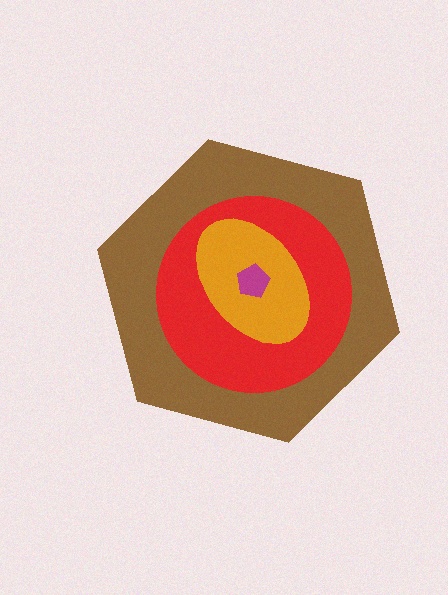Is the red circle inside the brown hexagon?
Yes.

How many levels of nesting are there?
4.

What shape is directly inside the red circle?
The orange ellipse.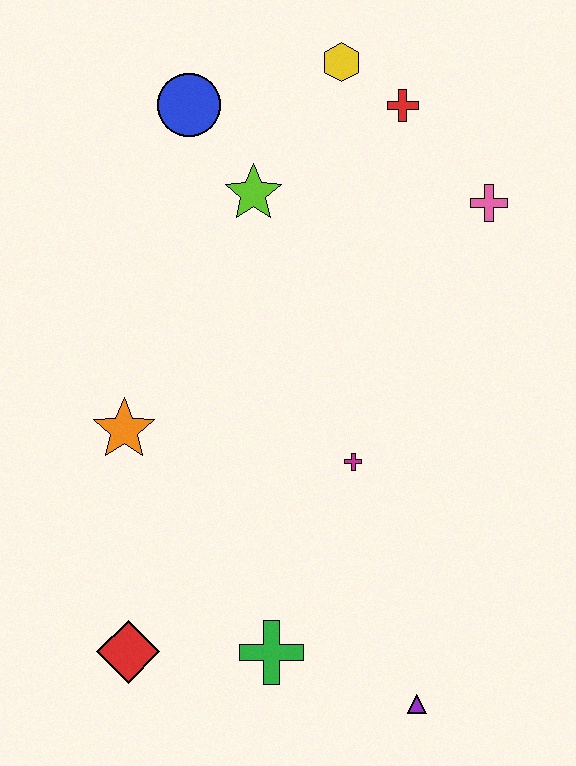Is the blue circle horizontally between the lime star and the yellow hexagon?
No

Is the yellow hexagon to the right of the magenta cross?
No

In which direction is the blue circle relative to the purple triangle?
The blue circle is above the purple triangle.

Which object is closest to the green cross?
The red diamond is closest to the green cross.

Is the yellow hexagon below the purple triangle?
No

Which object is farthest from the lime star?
The purple triangle is farthest from the lime star.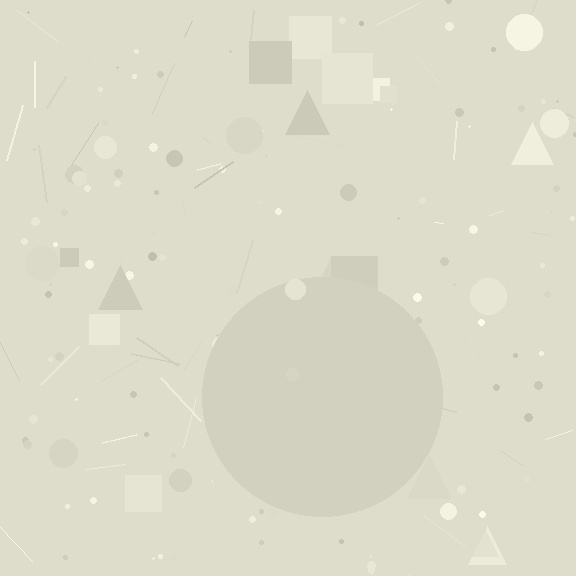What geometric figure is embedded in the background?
A circle is embedded in the background.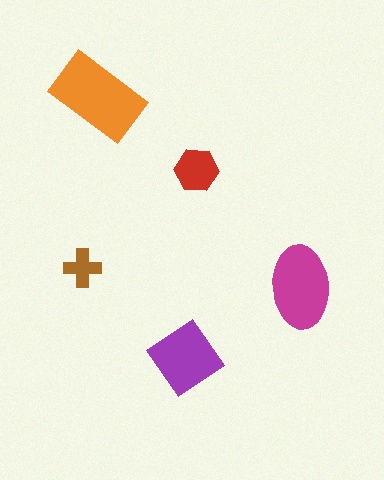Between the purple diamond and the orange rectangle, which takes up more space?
The orange rectangle.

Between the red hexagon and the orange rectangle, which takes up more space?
The orange rectangle.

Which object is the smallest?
The brown cross.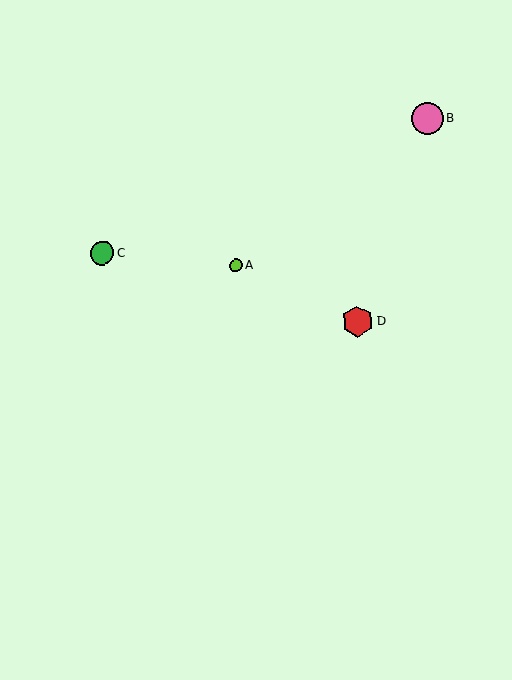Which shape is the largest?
The pink circle (labeled B) is the largest.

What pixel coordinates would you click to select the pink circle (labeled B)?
Click at (427, 118) to select the pink circle B.